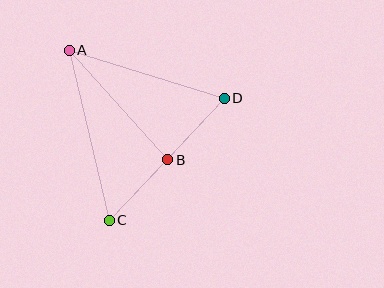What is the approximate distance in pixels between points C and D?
The distance between C and D is approximately 168 pixels.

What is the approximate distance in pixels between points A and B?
The distance between A and B is approximately 148 pixels.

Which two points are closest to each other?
Points B and D are closest to each other.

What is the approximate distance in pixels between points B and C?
The distance between B and C is approximately 84 pixels.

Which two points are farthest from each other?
Points A and C are farthest from each other.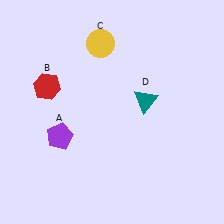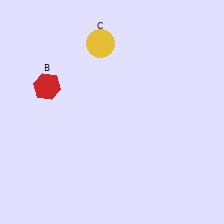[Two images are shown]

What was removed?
The purple pentagon (A), the teal triangle (D) were removed in Image 2.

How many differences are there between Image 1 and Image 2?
There are 2 differences between the two images.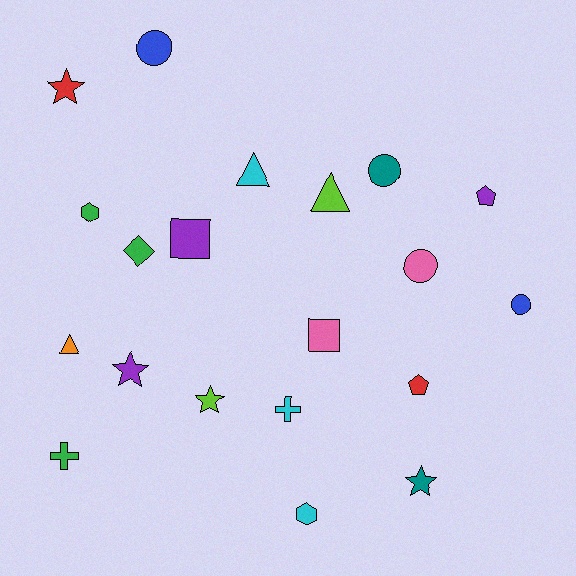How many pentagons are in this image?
There are 2 pentagons.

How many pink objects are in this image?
There are 2 pink objects.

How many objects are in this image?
There are 20 objects.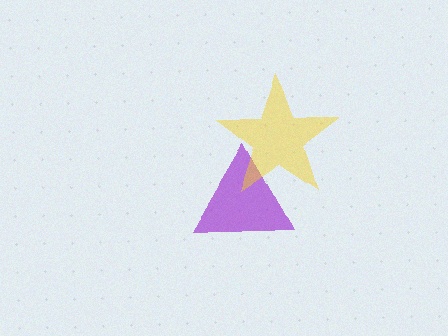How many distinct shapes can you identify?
There are 2 distinct shapes: a purple triangle, a yellow star.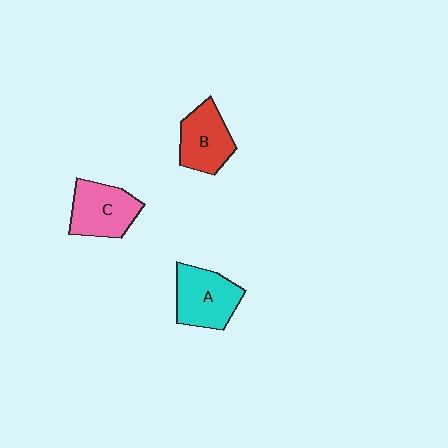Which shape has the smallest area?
Shape B (red).